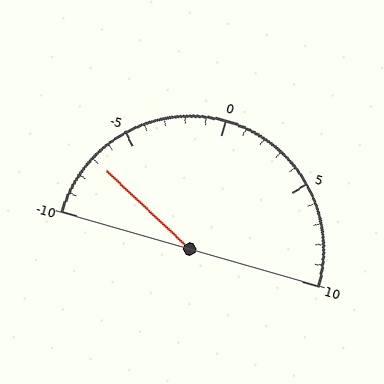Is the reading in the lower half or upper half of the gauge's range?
The reading is in the lower half of the range (-10 to 10).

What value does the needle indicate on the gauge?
The needle indicates approximately -7.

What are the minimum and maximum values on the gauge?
The gauge ranges from -10 to 10.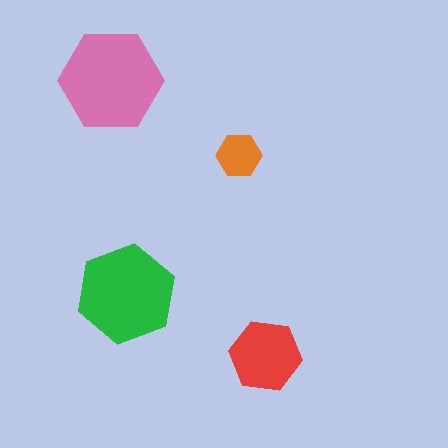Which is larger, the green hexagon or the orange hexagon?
The green one.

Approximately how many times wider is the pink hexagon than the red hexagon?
About 1.5 times wider.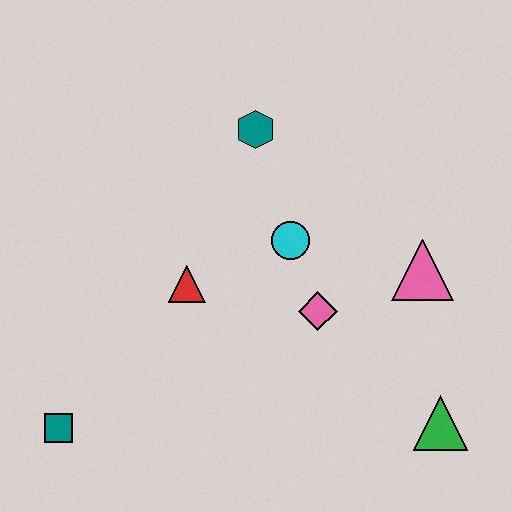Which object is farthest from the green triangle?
The teal square is farthest from the green triangle.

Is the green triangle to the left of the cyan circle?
No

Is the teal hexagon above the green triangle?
Yes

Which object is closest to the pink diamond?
The cyan circle is closest to the pink diamond.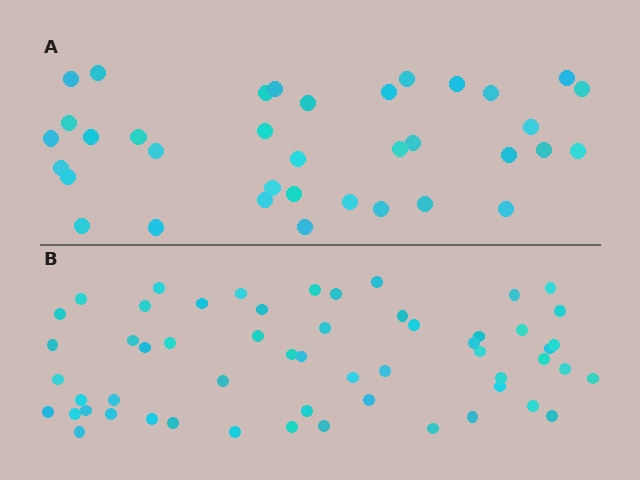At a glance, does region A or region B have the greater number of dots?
Region B (the bottom region) has more dots.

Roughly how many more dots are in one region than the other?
Region B has approximately 20 more dots than region A.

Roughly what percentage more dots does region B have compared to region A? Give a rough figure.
About 55% more.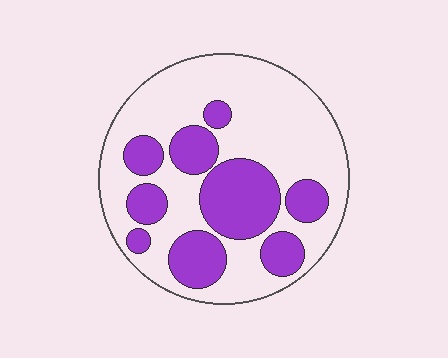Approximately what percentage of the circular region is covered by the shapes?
Approximately 35%.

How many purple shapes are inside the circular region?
9.